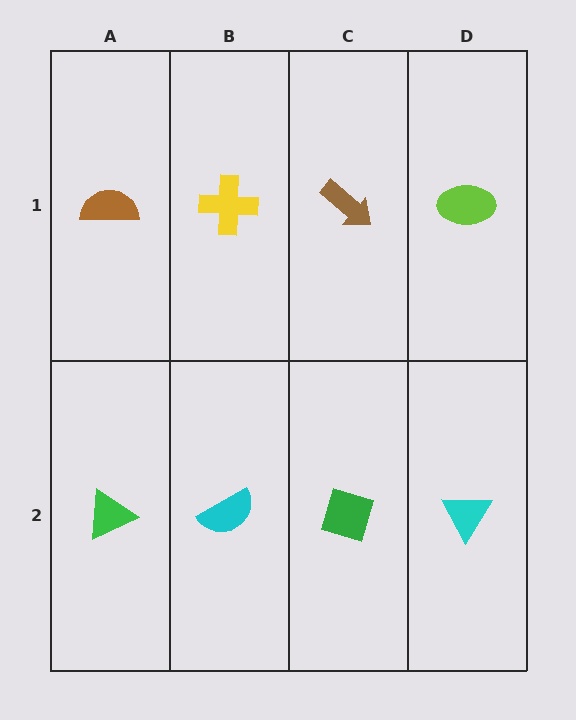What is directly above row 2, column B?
A yellow cross.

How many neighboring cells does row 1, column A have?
2.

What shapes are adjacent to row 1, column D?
A cyan triangle (row 2, column D), a brown arrow (row 1, column C).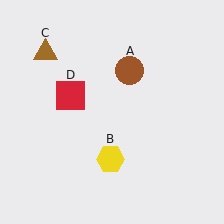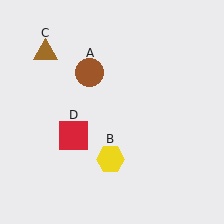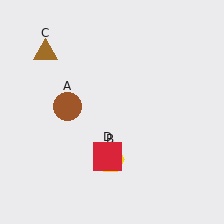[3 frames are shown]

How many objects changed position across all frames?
2 objects changed position: brown circle (object A), red square (object D).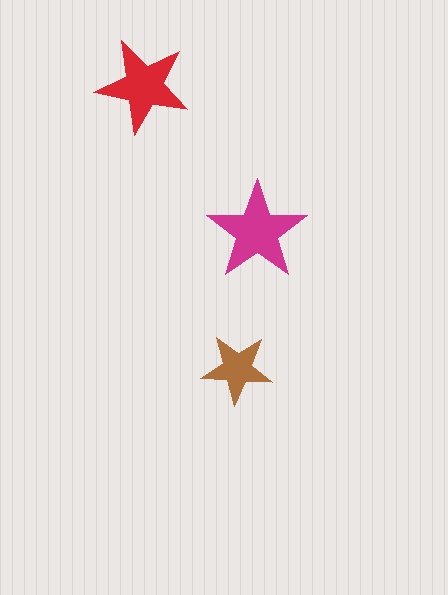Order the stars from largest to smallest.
the magenta one, the red one, the brown one.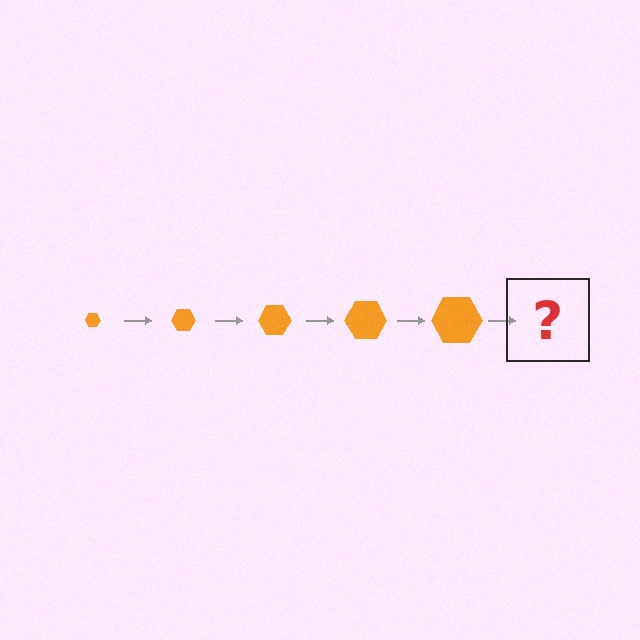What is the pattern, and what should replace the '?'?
The pattern is that the hexagon gets progressively larger each step. The '?' should be an orange hexagon, larger than the previous one.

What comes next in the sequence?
The next element should be an orange hexagon, larger than the previous one.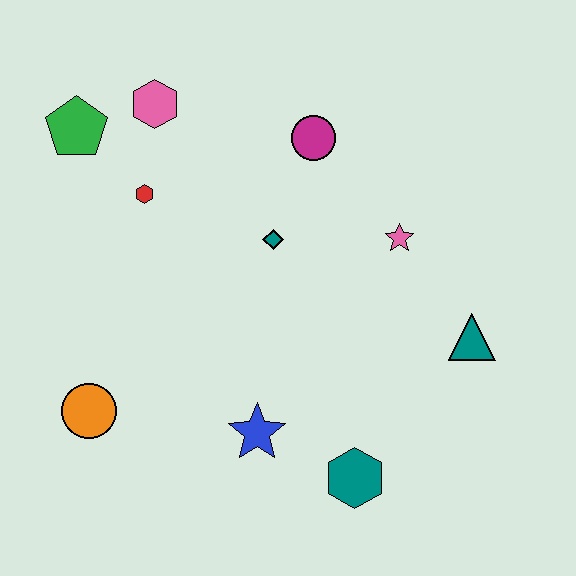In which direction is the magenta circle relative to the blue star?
The magenta circle is above the blue star.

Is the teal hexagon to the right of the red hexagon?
Yes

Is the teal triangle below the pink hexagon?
Yes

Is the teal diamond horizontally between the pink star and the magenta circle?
No